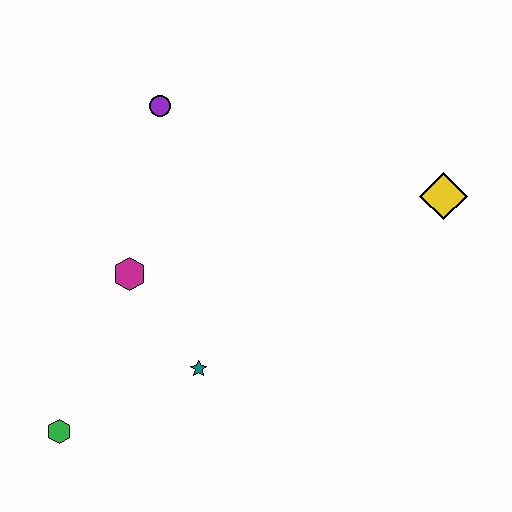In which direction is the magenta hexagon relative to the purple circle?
The magenta hexagon is below the purple circle.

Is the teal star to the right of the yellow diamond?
No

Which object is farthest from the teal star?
The yellow diamond is farthest from the teal star.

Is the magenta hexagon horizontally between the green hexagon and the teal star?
Yes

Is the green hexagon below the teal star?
Yes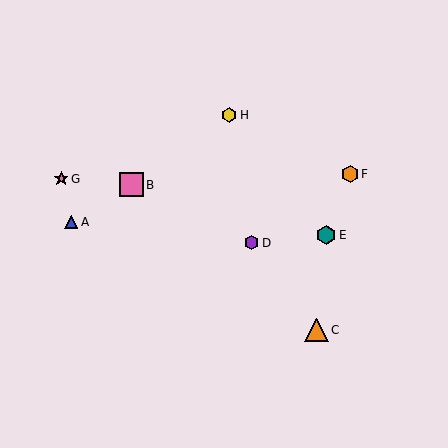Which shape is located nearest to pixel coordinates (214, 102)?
The yellow hexagon (labeled H) at (229, 115) is nearest to that location.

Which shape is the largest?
The pink square (labeled B) is the largest.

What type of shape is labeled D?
Shape D is a purple hexagon.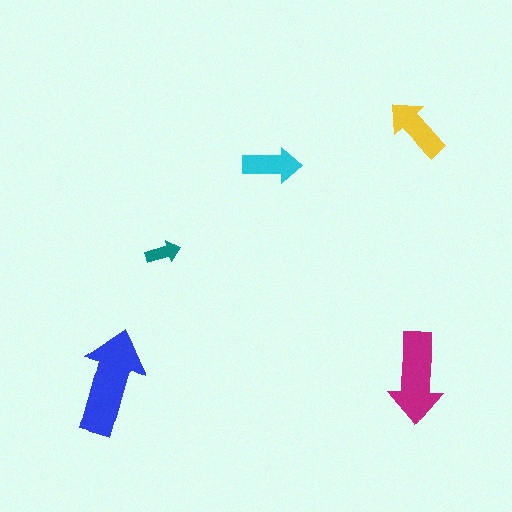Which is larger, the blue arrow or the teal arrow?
The blue one.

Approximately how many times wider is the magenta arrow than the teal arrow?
About 2.5 times wider.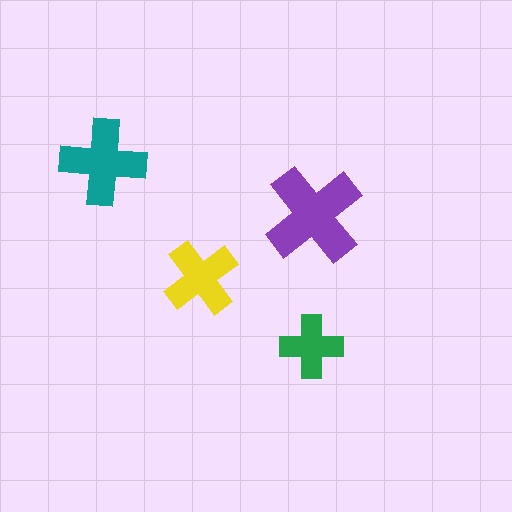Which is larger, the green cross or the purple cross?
The purple one.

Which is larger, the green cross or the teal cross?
The teal one.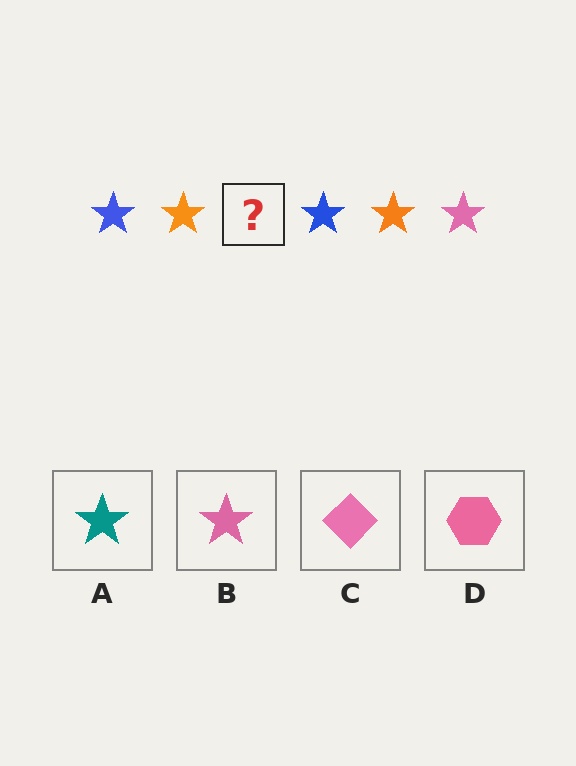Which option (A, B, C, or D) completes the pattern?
B.